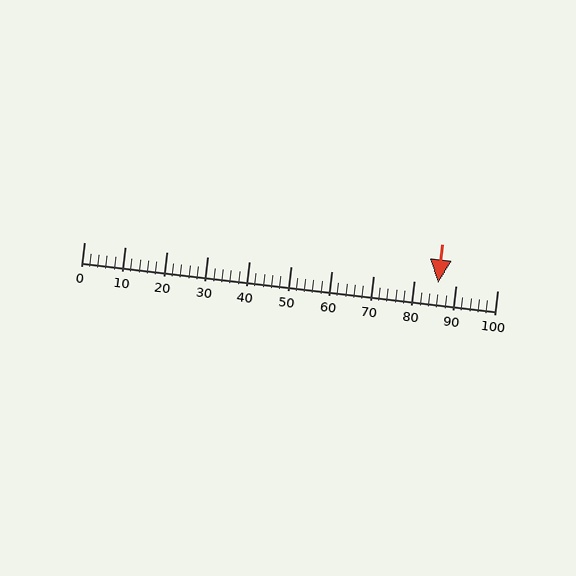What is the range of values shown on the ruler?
The ruler shows values from 0 to 100.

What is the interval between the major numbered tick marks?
The major tick marks are spaced 10 units apart.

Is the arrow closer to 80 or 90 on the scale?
The arrow is closer to 90.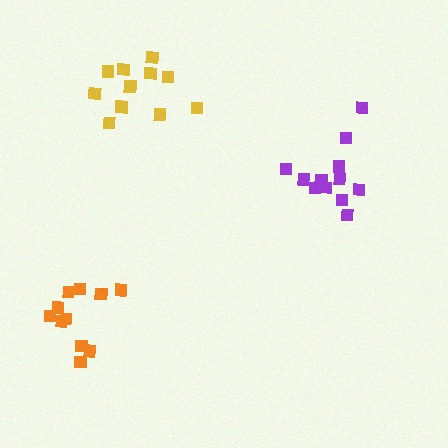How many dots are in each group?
Group 1: 11 dots, Group 2: 12 dots, Group 3: 11 dots (34 total).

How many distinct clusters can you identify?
There are 3 distinct clusters.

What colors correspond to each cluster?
The clusters are colored: orange, purple, yellow.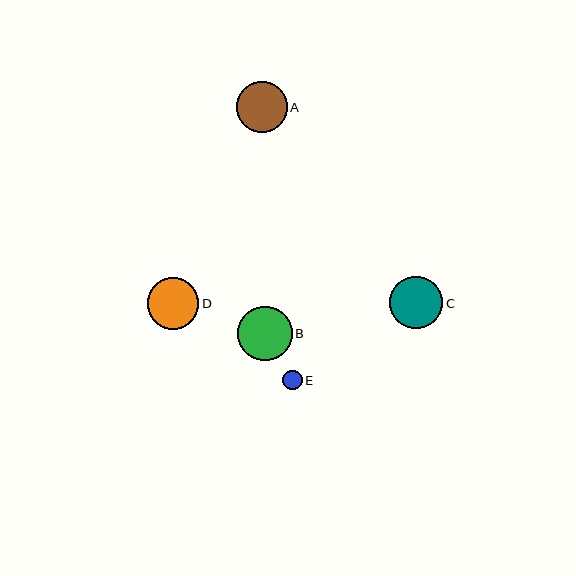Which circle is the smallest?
Circle E is the smallest with a size of approximately 19 pixels.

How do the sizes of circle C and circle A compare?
Circle C and circle A are approximately the same size.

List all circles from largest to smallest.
From largest to smallest: B, C, D, A, E.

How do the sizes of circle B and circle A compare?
Circle B and circle A are approximately the same size.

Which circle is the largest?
Circle B is the largest with a size of approximately 54 pixels.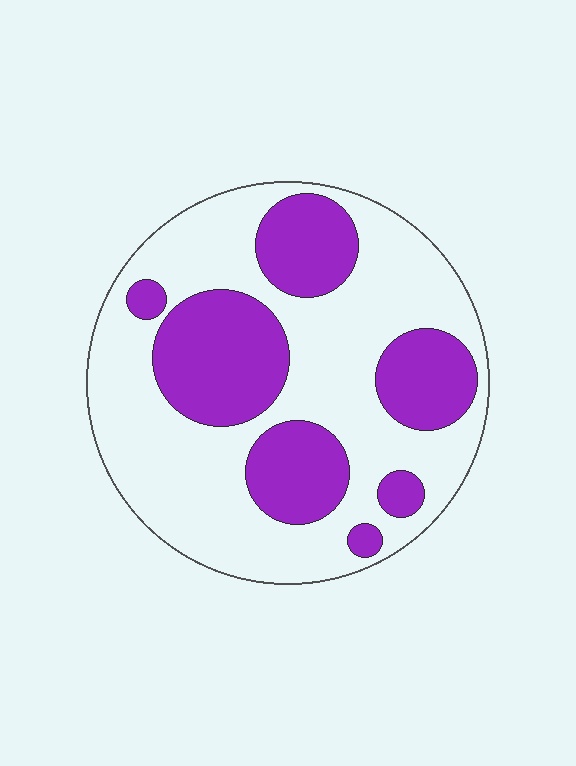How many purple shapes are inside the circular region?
7.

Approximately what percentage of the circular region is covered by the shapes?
Approximately 35%.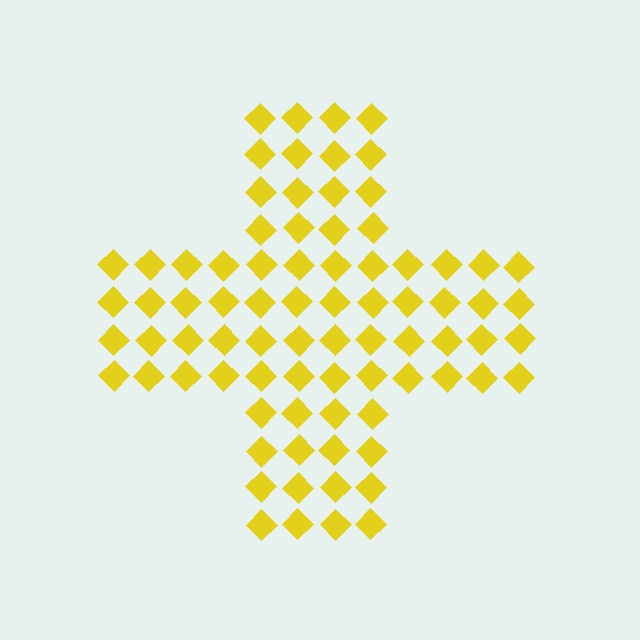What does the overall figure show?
The overall figure shows a cross.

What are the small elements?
The small elements are diamonds.